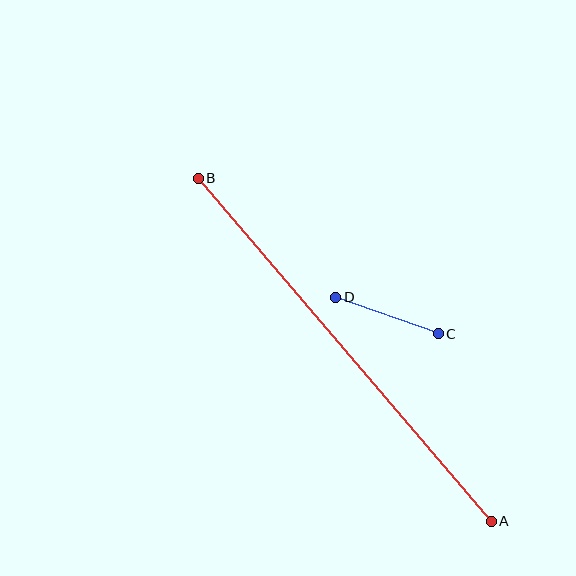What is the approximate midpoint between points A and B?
The midpoint is at approximately (345, 350) pixels.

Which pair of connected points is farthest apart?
Points A and B are farthest apart.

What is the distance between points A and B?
The distance is approximately 451 pixels.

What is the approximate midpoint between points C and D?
The midpoint is at approximately (387, 316) pixels.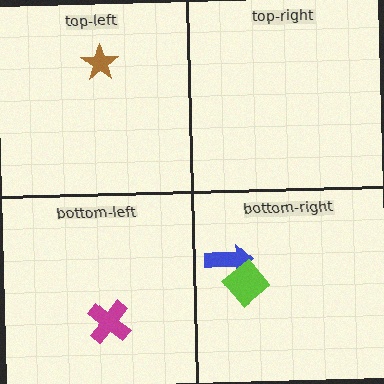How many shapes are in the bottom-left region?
1.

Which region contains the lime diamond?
The bottom-right region.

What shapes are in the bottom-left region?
The magenta cross.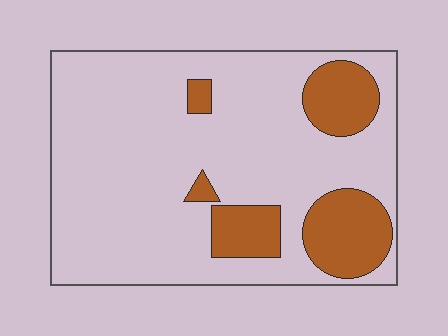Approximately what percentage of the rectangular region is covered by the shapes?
Approximately 20%.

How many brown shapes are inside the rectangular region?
5.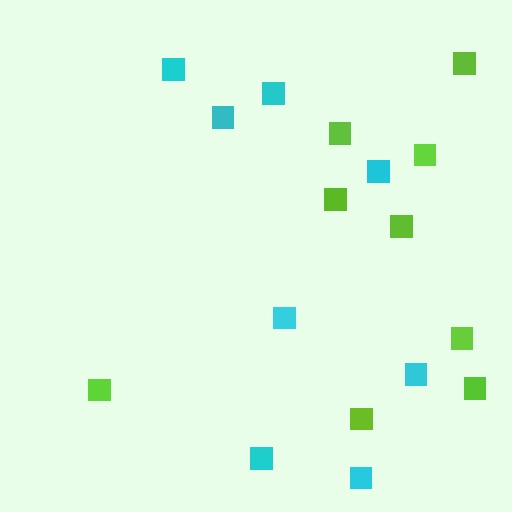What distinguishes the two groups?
There are 2 groups: one group of cyan squares (8) and one group of lime squares (9).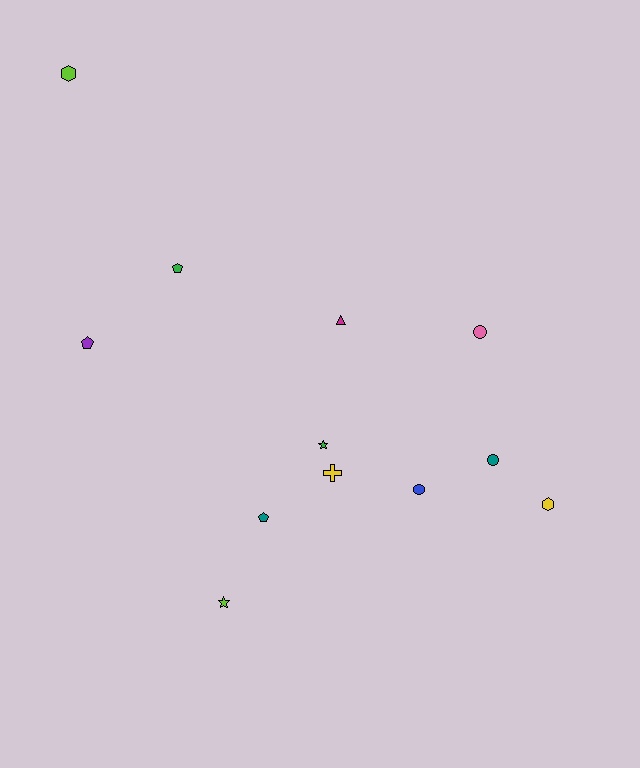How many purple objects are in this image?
There is 1 purple object.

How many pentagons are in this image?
There are 3 pentagons.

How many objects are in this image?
There are 12 objects.